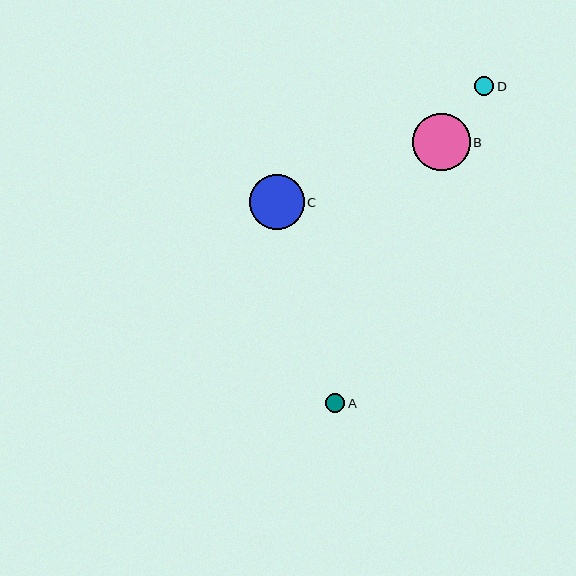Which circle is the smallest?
Circle A is the smallest with a size of approximately 19 pixels.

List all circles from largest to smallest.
From largest to smallest: B, C, D, A.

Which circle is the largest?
Circle B is the largest with a size of approximately 57 pixels.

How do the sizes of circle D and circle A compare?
Circle D and circle A are approximately the same size.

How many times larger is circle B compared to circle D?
Circle B is approximately 2.9 times the size of circle D.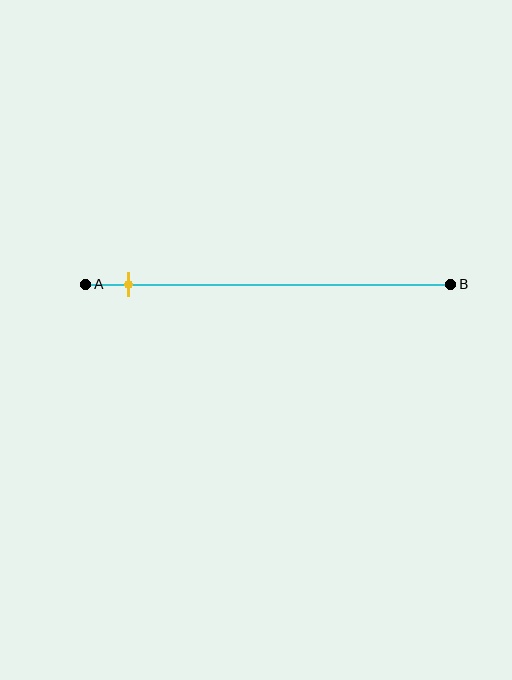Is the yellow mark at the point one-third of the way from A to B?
No, the mark is at about 10% from A, not at the 33% one-third point.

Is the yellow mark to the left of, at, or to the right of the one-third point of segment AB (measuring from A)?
The yellow mark is to the left of the one-third point of segment AB.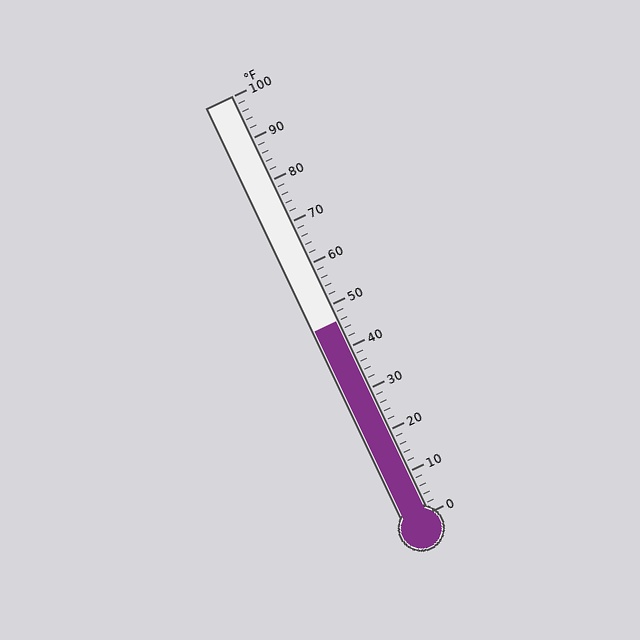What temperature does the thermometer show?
The thermometer shows approximately 46°F.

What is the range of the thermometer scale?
The thermometer scale ranges from 0°F to 100°F.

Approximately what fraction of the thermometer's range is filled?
The thermometer is filled to approximately 45% of its range.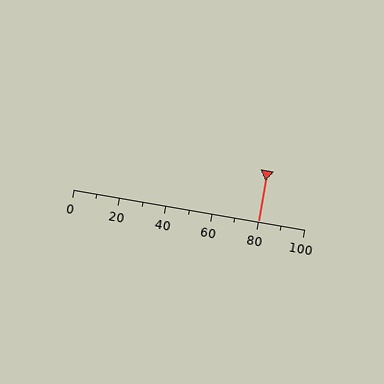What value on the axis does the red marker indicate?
The marker indicates approximately 80.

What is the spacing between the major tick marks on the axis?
The major ticks are spaced 20 apart.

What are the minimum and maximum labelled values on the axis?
The axis runs from 0 to 100.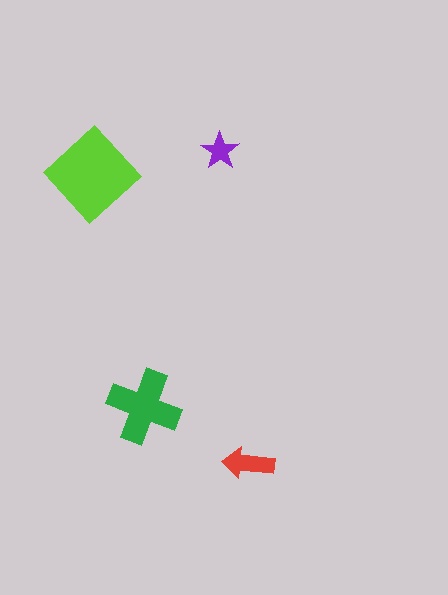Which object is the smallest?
The purple star.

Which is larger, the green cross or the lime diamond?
The lime diamond.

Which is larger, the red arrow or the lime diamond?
The lime diamond.